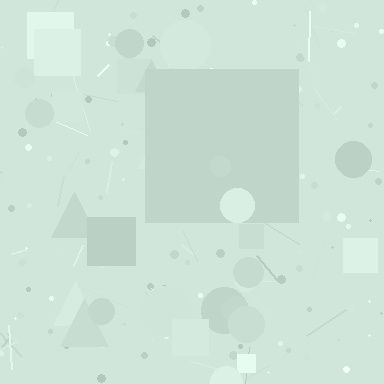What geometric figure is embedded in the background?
A square is embedded in the background.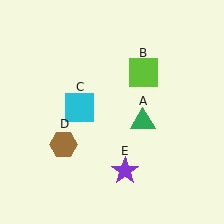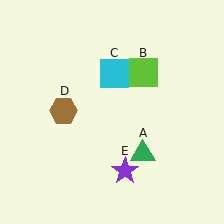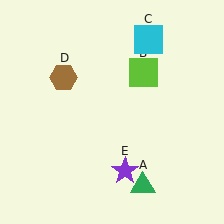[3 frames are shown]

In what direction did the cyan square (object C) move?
The cyan square (object C) moved up and to the right.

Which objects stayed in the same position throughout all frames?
Lime square (object B) and purple star (object E) remained stationary.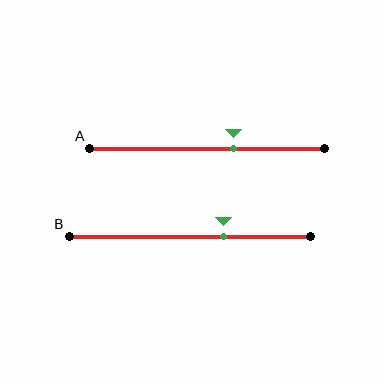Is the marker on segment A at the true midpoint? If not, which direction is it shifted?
No, the marker on segment A is shifted to the right by about 11% of the segment length.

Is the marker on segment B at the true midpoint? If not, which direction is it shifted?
No, the marker on segment B is shifted to the right by about 14% of the segment length.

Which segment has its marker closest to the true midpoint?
Segment A has its marker closest to the true midpoint.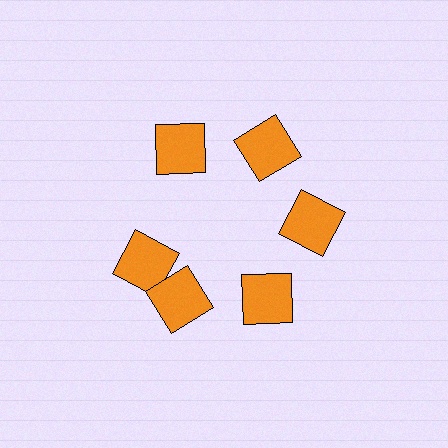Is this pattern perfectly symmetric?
No. The 6 orange squares are arranged in a ring, but one element near the 9 o'clock position is rotated out of alignment along the ring, breaking the 6-fold rotational symmetry.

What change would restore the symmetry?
The symmetry would be restored by rotating it back into even spacing with its neighbors so that all 6 squares sit at equal angles and equal distance from the center.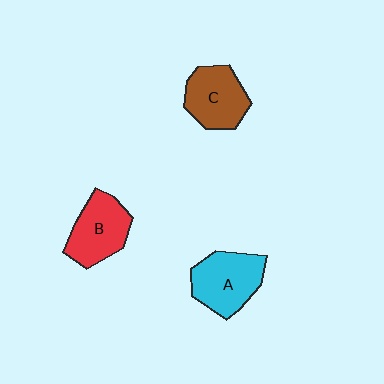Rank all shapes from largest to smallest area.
From largest to smallest: A (cyan), B (red), C (brown).